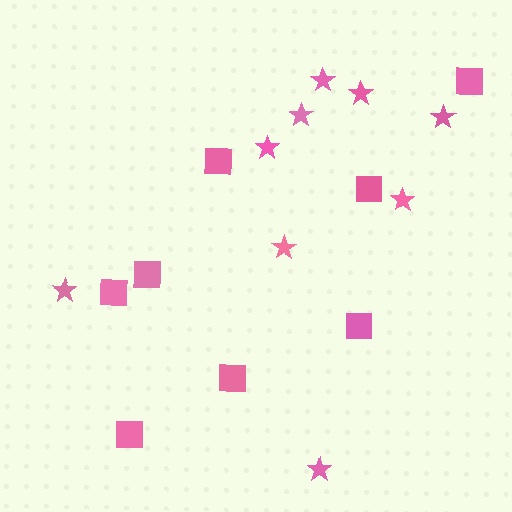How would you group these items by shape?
There are 2 groups: one group of stars (9) and one group of squares (8).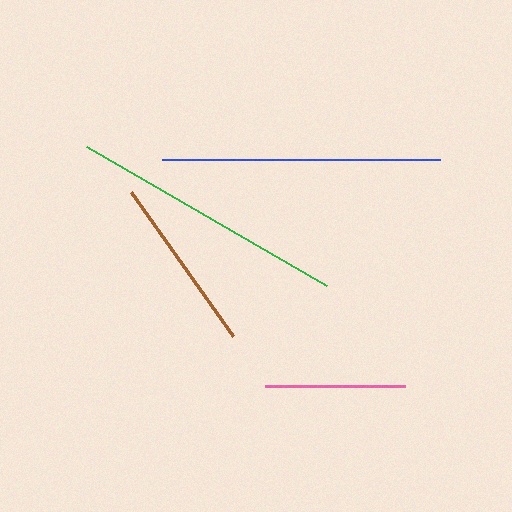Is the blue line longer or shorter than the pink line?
The blue line is longer than the pink line.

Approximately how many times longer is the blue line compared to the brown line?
The blue line is approximately 1.6 times the length of the brown line.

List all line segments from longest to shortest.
From longest to shortest: blue, green, brown, pink.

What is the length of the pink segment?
The pink segment is approximately 140 pixels long.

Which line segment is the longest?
The blue line is the longest at approximately 277 pixels.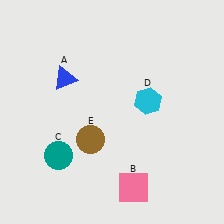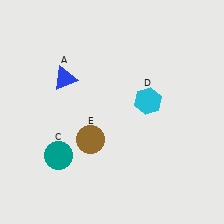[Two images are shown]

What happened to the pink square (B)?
The pink square (B) was removed in Image 2. It was in the bottom-right area of Image 1.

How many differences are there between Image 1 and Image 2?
There is 1 difference between the two images.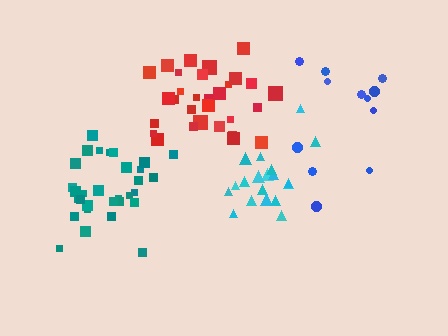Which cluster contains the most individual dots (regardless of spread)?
Teal (31).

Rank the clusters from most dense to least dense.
red, teal, cyan, blue.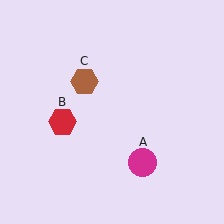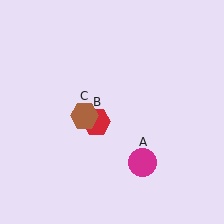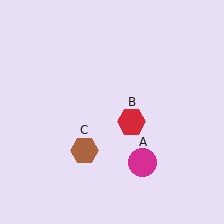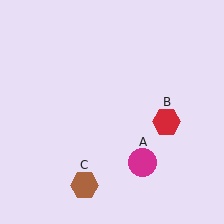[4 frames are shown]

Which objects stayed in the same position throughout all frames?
Magenta circle (object A) remained stationary.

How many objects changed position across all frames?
2 objects changed position: red hexagon (object B), brown hexagon (object C).